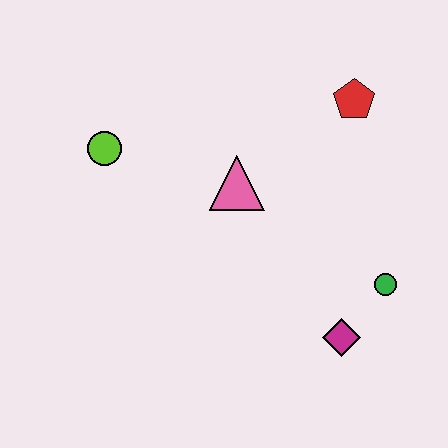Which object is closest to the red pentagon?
The pink triangle is closest to the red pentagon.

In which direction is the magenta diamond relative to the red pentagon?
The magenta diamond is below the red pentagon.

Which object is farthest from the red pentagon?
The lime circle is farthest from the red pentagon.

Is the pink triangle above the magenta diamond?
Yes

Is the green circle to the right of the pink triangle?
Yes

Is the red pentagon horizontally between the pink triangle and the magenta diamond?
No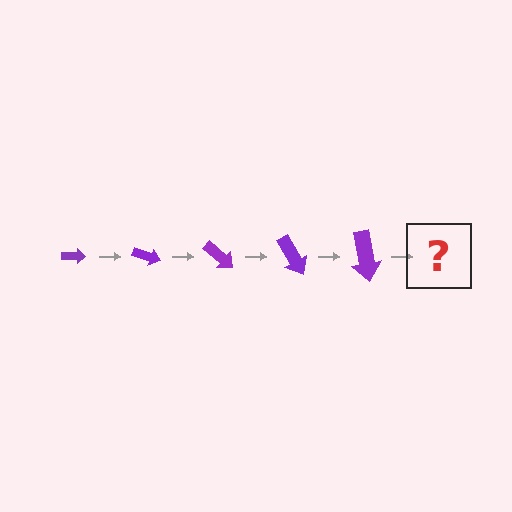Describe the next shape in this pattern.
It should be an arrow, larger than the previous one and rotated 100 degrees from the start.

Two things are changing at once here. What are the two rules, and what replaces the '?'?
The two rules are that the arrow grows larger each step and it rotates 20 degrees each step. The '?' should be an arrow, larger than the previous one and rotated 100 degrees from the start.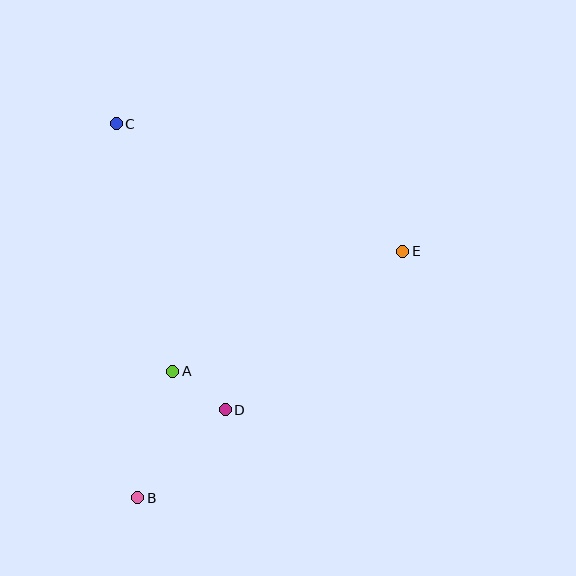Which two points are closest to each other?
Points A and D are closest to each other.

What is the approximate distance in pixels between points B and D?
The distance between B and D is approximately 124 pixels.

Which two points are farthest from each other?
Points B and C are farthest from each other.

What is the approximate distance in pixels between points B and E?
The distance between B and E is approximately 362 pixels.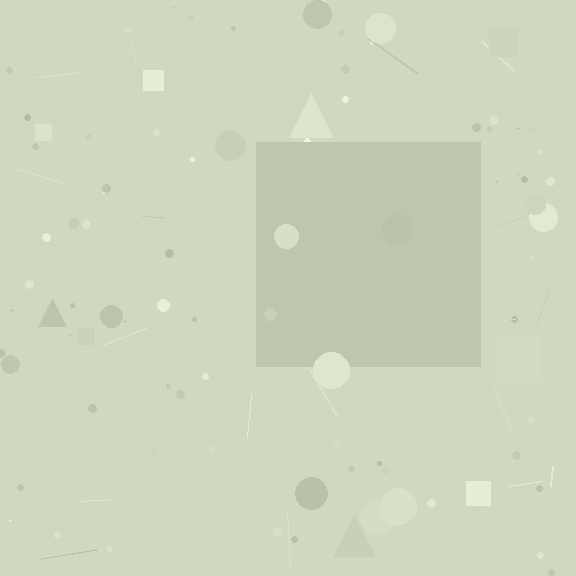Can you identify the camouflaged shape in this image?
The camouflaged shape is a square.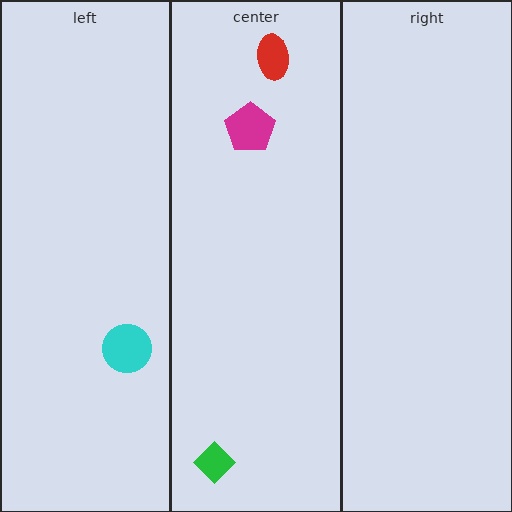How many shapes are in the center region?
3.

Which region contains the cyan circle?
The left region.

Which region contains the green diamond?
The center region.